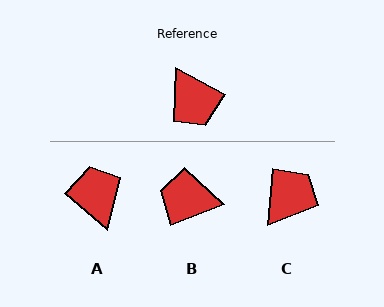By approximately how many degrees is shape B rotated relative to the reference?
Approximately 130 degrees clockwise.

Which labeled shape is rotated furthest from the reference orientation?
A, about 169 degrees away.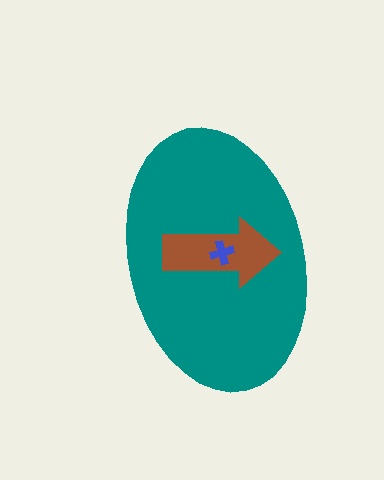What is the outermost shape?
The teal ellipse.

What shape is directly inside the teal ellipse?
The brown arrow.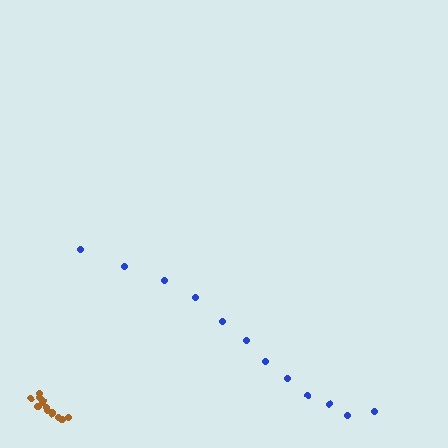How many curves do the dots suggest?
There are 2 distinct paths.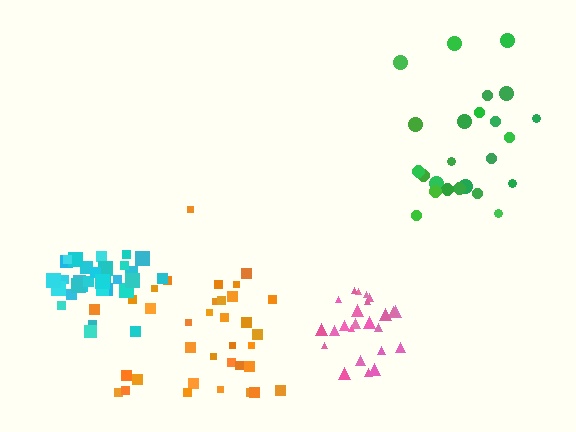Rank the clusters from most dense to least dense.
cyan, pink, green, orange.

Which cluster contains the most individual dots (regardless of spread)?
Orange (35).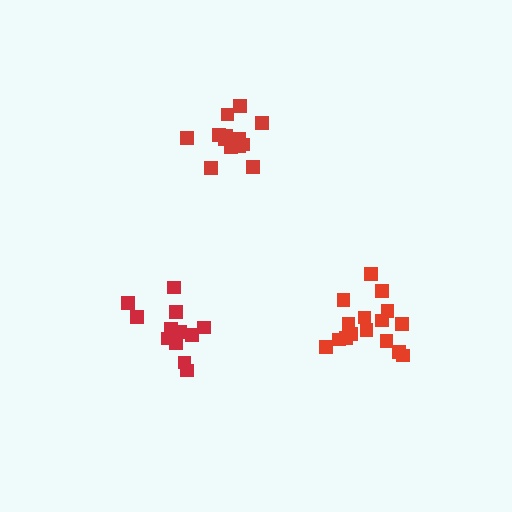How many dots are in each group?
Group 1: 13 dots, Group 2: 12 dots, Group 3: 16 dots (41 total).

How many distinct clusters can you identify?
There are 3 distinct clusters.